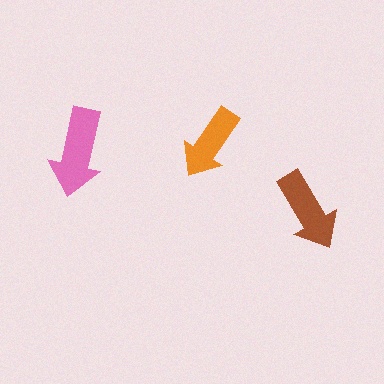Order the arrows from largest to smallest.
the pink one, the brown one, the orange one.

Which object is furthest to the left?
The pink arrow is leftmost.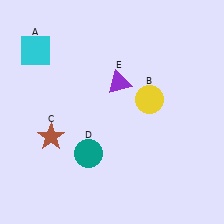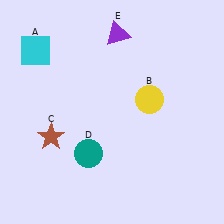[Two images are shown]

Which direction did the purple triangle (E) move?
The purple triangle (E) moved up.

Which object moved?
The purple triangle (E) moved up.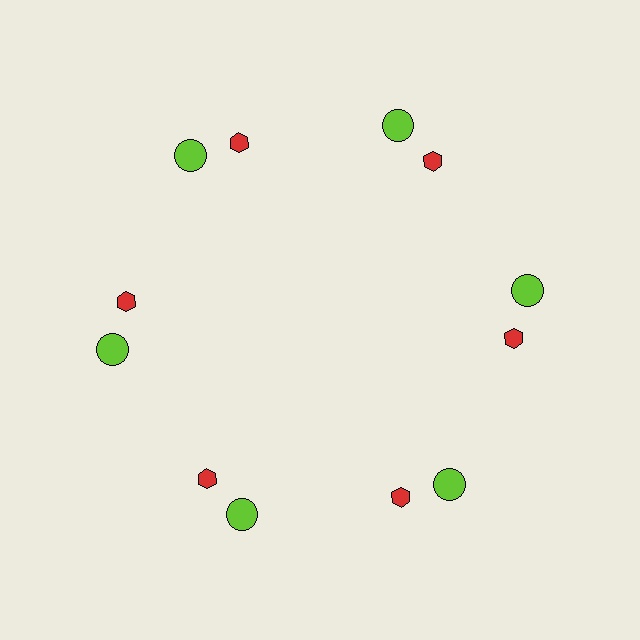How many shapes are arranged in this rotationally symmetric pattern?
There are 12 shapes, arranged in 6 groups of 2.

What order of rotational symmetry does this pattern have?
This pattern has 6-fold rotational symmetry.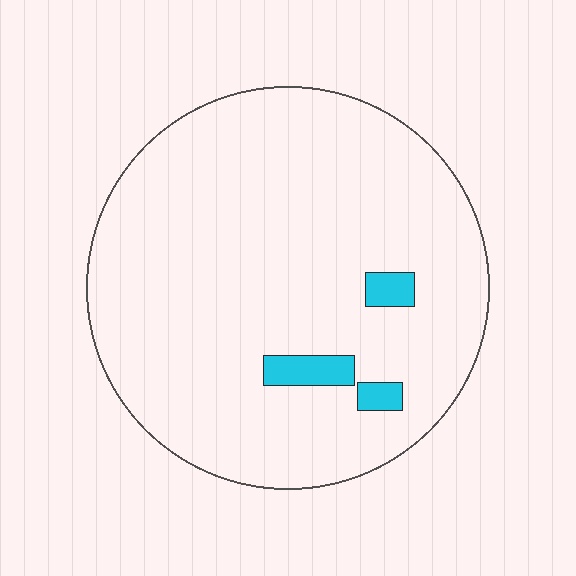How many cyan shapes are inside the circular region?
3.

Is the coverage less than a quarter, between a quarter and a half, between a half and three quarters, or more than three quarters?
Less than a quarter.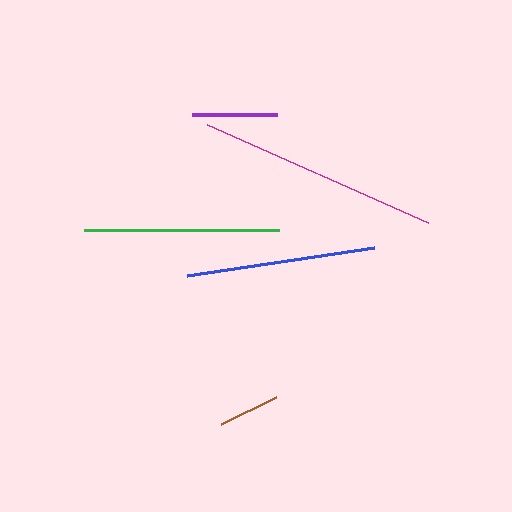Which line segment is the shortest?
The brown line is the shortest at approximately 61 pixels.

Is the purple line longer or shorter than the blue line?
The blue line is longer than the purple line.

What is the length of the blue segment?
The blue segment is approximately 189 pixels long.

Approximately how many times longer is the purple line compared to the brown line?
The purple line is approximately 1.4 times the length of the brown line.